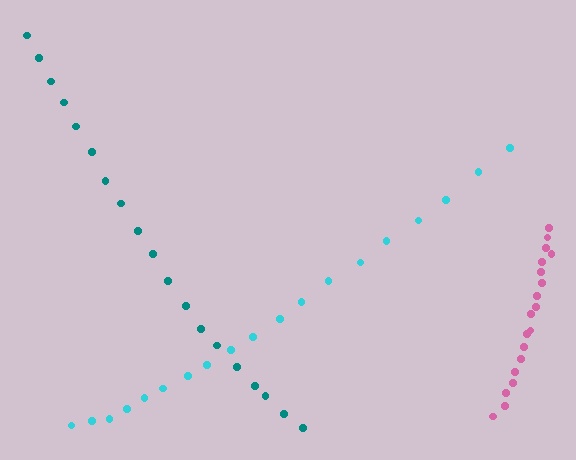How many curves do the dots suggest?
There are 3 distinct paths.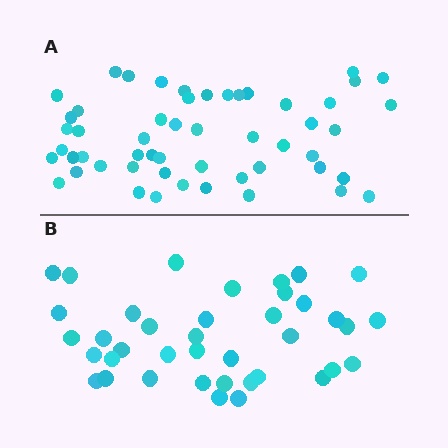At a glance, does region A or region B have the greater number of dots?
Region A (the top region) has more dots.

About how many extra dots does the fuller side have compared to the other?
Region A has approximately 15 more dots than region B.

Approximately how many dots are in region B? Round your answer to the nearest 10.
About 40 dots. (The exact count is 39, which rounds to 40.)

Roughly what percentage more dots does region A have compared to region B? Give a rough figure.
About 35% more.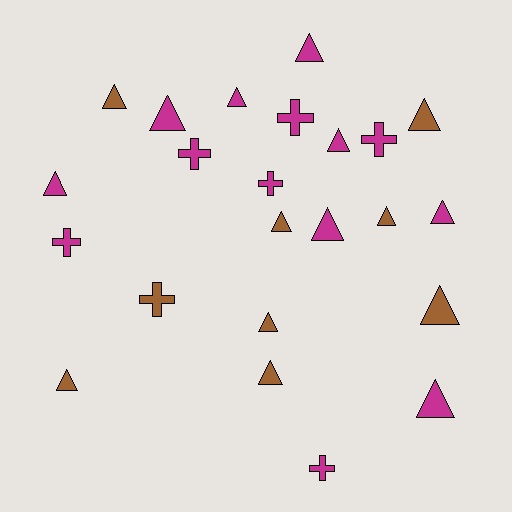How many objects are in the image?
There are 23 objects.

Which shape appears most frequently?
Triangle, with 16 objects.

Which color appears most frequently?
Magenta, with 14 objects.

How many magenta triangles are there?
There are 8 magenta triangles.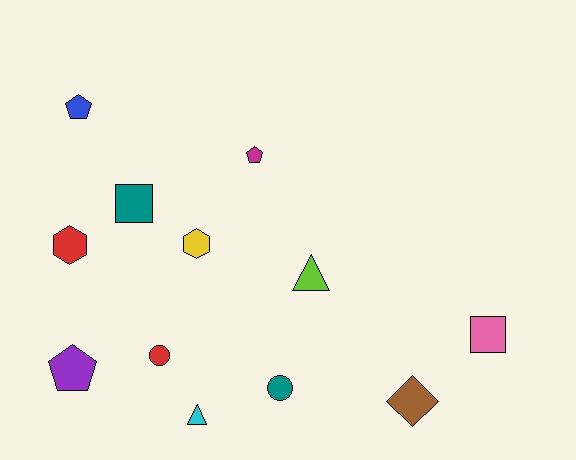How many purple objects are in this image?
There is 1 purple object.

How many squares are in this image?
There are 2 squares.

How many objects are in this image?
There are 12 objects.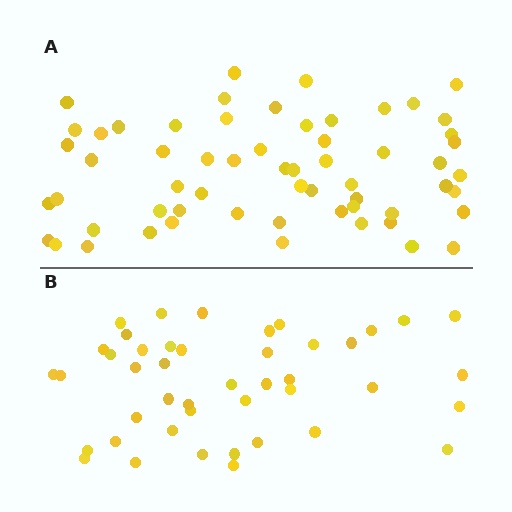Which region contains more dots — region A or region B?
Region A (the top region) has more dots.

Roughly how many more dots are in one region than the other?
Region A has approximately 15 more dots than region B.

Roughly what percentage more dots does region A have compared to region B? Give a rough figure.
About 35% more.